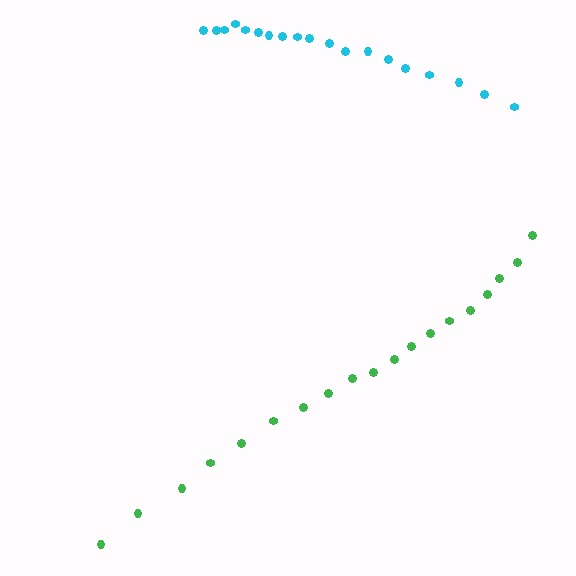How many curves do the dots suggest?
There are 2 distinct paths.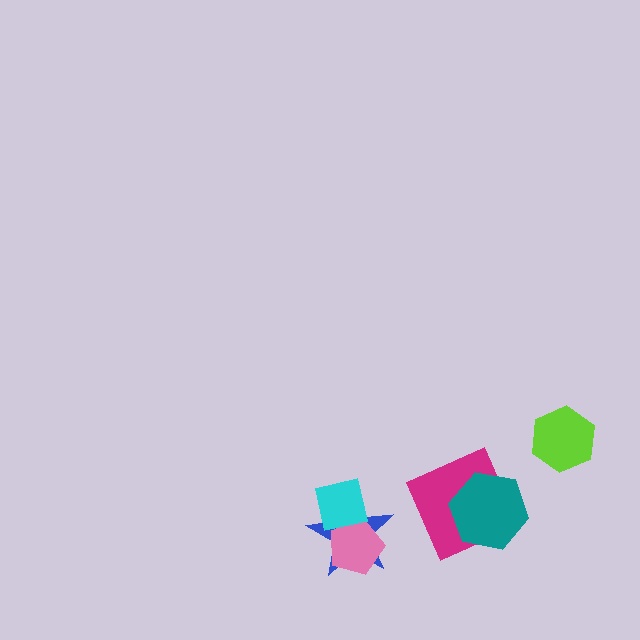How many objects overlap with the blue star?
2 objects overlap with the blue star.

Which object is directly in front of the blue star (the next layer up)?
The pink pentagon is directly in front of the blue star.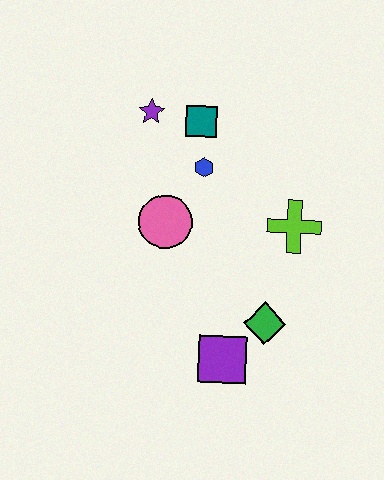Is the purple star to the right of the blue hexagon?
No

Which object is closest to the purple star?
The teal square is closest to the purple star.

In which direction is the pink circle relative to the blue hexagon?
The pink circle is below the blue hexagon.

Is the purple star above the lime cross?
Yes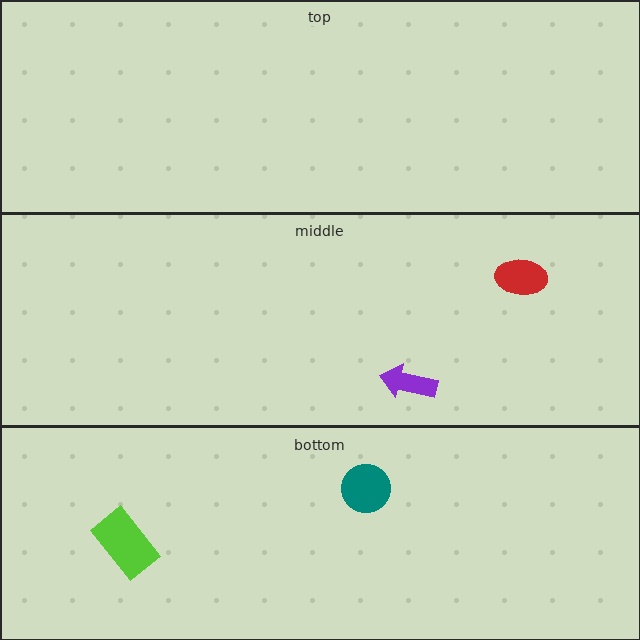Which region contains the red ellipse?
The middle region.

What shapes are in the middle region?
The purple arrow, the red ellipse.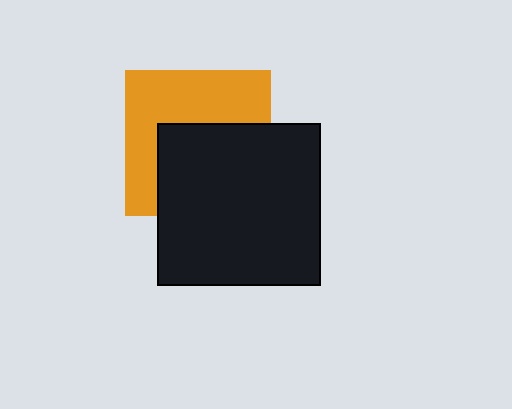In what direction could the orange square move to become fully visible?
The orange square could move up. That would shift it out from behind the black square entirely.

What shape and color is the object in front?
The object in front is a black square.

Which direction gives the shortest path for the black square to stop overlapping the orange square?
Moving down gives the shortest separation.